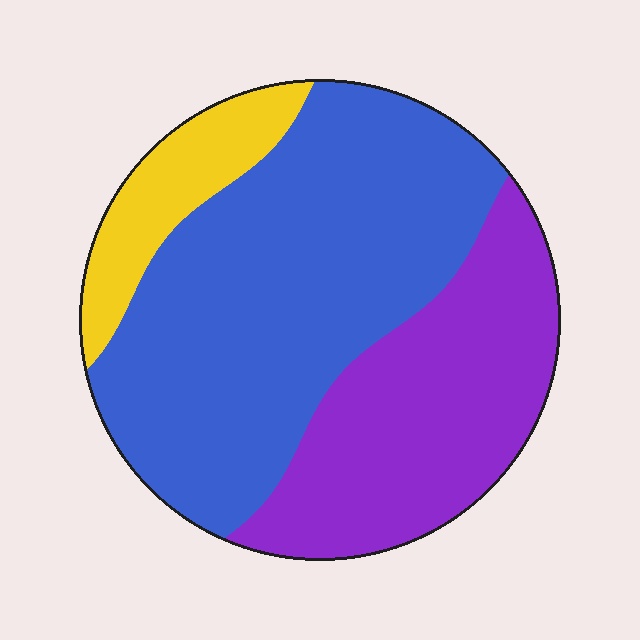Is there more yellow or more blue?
Blue.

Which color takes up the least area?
Yellow, at roughly 10%.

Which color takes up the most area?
Blue, at roughly 55%.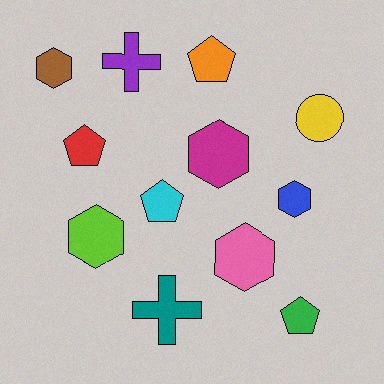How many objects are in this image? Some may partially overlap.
There are 12 objects.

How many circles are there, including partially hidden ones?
There is 1 circle.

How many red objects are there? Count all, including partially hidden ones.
There is 1 red object.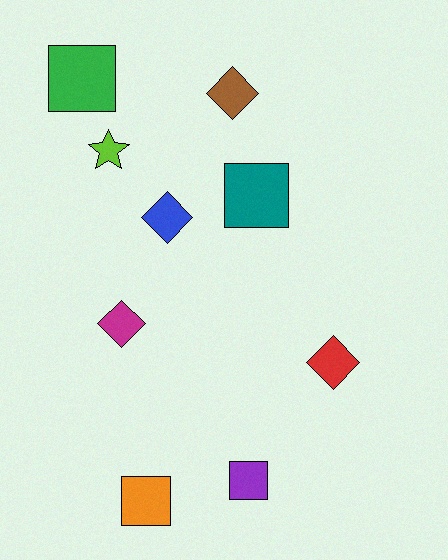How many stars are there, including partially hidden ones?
There is 1 star.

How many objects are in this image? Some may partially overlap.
There are 9 objects.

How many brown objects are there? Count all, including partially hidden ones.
There is 1 brown object.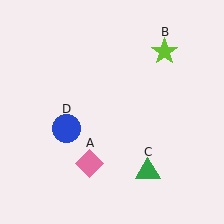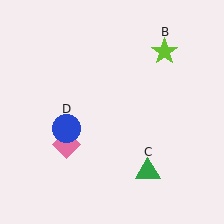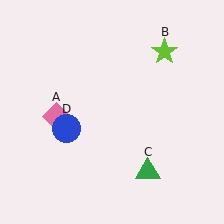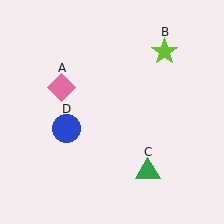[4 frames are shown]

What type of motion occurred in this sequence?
The pink diamond (object A) rotated clockwise around the center of the scene.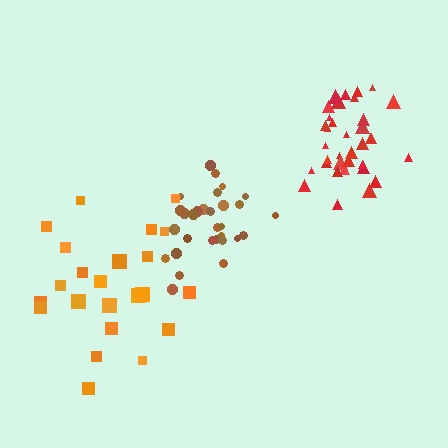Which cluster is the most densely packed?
Red.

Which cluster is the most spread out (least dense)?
Orange.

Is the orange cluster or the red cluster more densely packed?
Red.